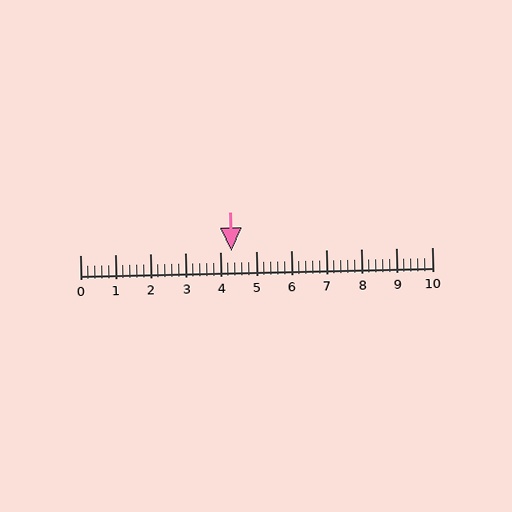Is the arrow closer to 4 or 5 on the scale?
The arrow is closer to 4.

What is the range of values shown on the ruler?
The ruler shows values from 0 to 10.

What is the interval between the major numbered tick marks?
The major tick marks are spaced 1 units apart.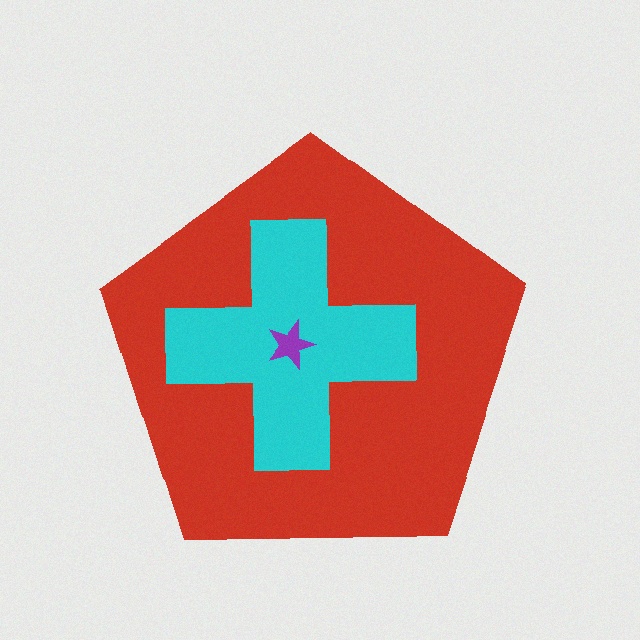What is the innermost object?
The purple star.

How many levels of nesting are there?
3.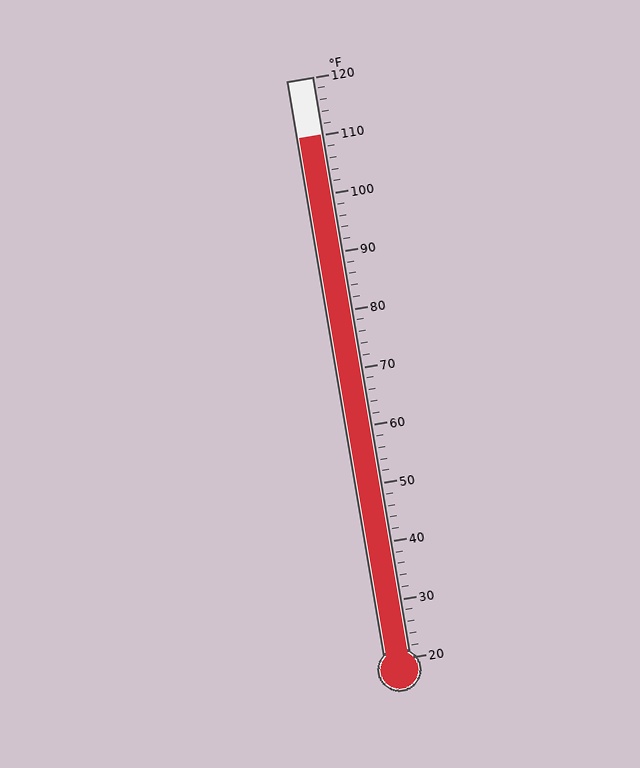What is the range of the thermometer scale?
The thermometer scale ranges from 20°F to 120°F.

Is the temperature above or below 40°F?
The temperature is above 40°F.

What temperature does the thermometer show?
The thermometer shows approximately 110°F.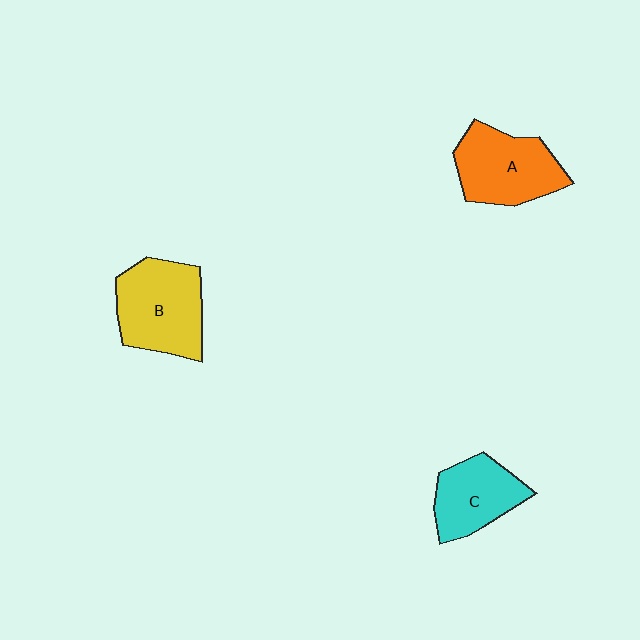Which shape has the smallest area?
Shape C (cyan).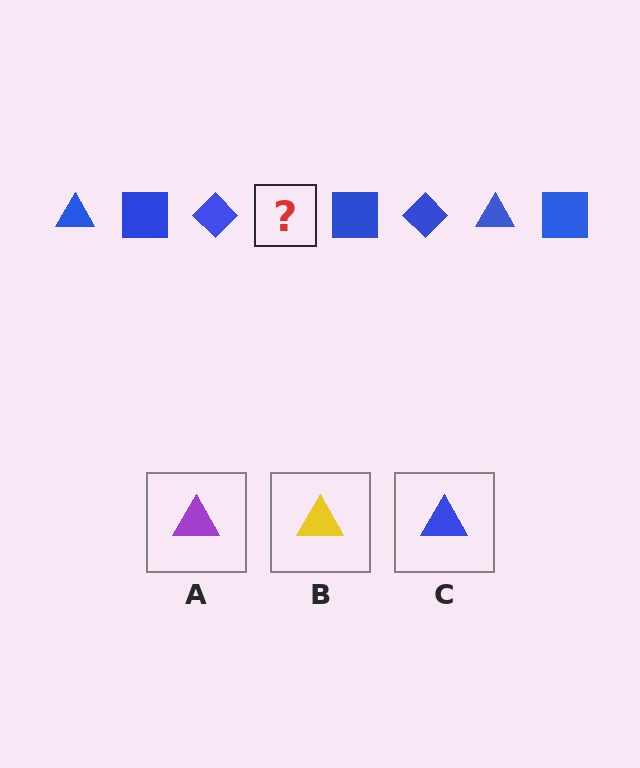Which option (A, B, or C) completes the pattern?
C.